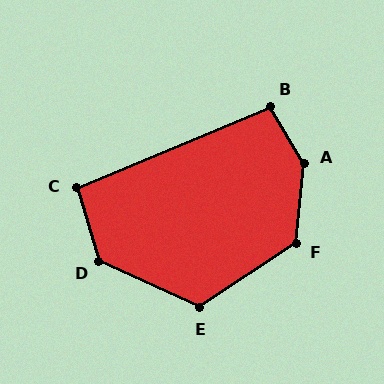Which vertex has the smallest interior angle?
C, at approximately 96 degrees.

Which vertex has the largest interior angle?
A, at approximately 143 degrees.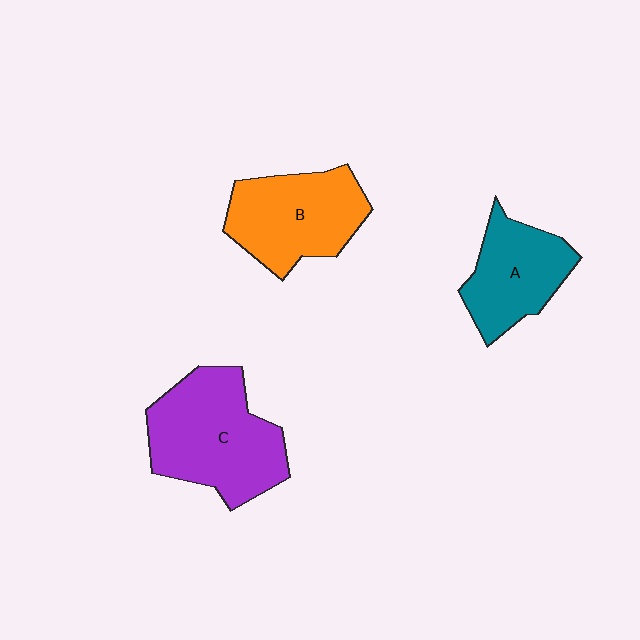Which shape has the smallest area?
Shape A (teal).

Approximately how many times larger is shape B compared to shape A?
Approximately 1.2 times.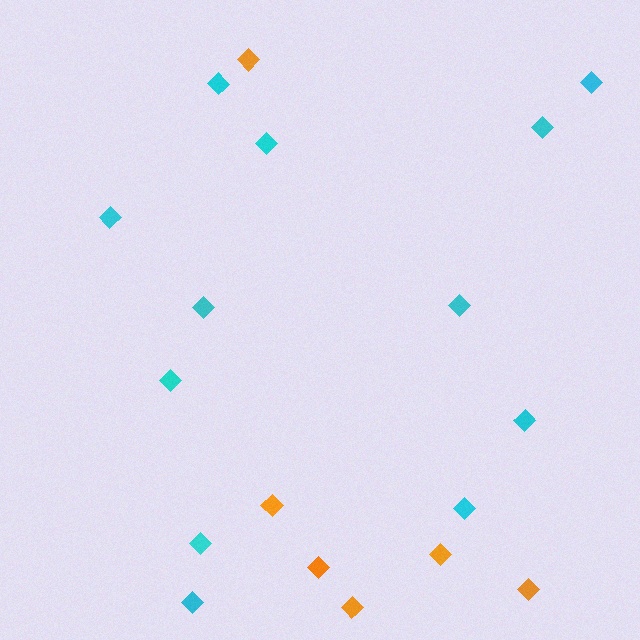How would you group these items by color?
There are 2 groups: one group of orange diamonds (6) and one group of cyan diamonds (12).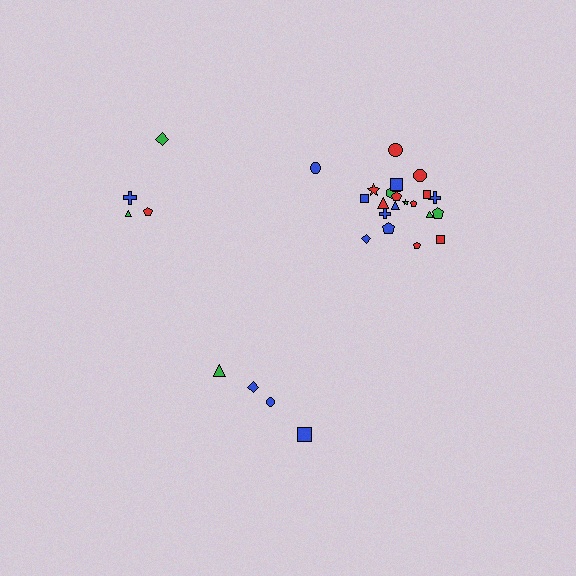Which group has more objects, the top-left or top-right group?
The top-right group.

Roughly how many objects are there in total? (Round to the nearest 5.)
Roughly 30 objects in total.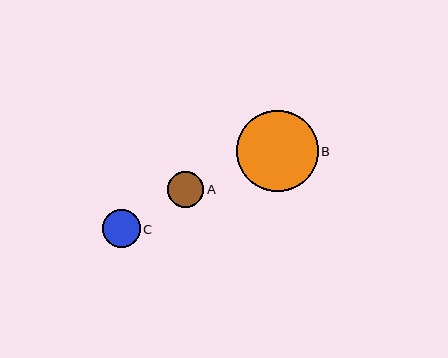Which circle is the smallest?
Circle A is the smallest with a size of approximately 37 pixels.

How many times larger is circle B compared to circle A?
Circle B is approximately 2.2 times the size of circle A.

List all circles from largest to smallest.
From largest to smallest: B, C, A.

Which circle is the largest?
Circle B is the largest with a size of approximately 81 pixels.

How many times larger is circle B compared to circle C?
Circle B is approximately 2.1 times the size of circle C.